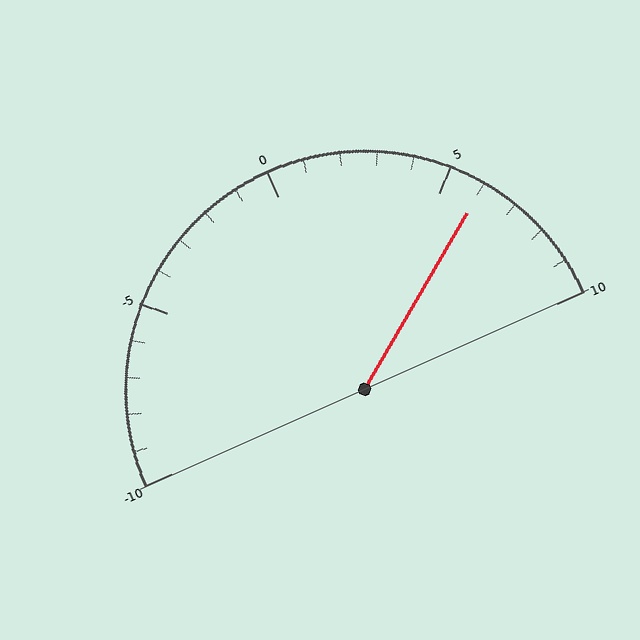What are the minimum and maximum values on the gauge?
The gauge ranges from -10 to 10.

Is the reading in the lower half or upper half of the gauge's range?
The reading is in the upper half of the range (-10 to 10).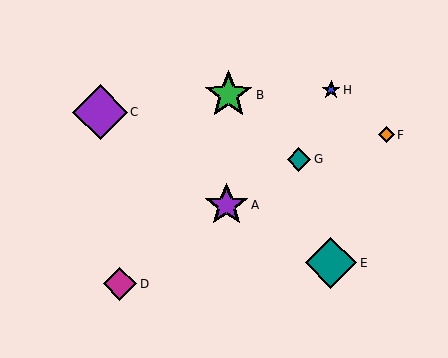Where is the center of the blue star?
The center of the blue star is at (331, 90).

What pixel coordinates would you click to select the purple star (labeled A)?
Click at (226, 205) to select the purple star A.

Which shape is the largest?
The purple diamond (labeled C) is the largest.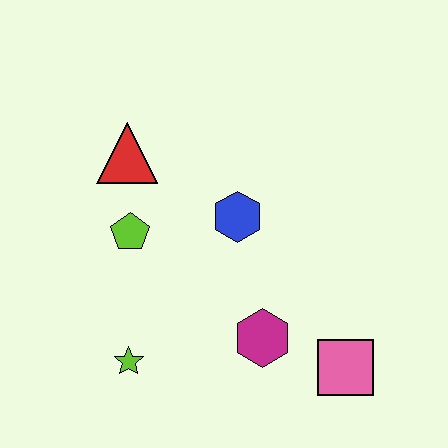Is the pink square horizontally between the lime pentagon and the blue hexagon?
No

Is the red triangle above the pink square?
Yes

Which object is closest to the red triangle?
The lime pentagon is closest to the red triangle.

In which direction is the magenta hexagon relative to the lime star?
The magenta hexagon is to the right of the lime star.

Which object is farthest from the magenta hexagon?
The red triangle is farthest from the magenta hexagon.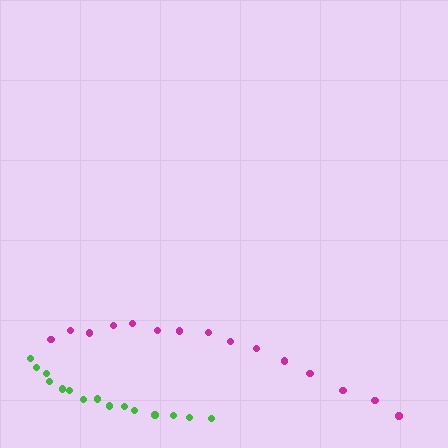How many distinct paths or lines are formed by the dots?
There are 2 distinct paths.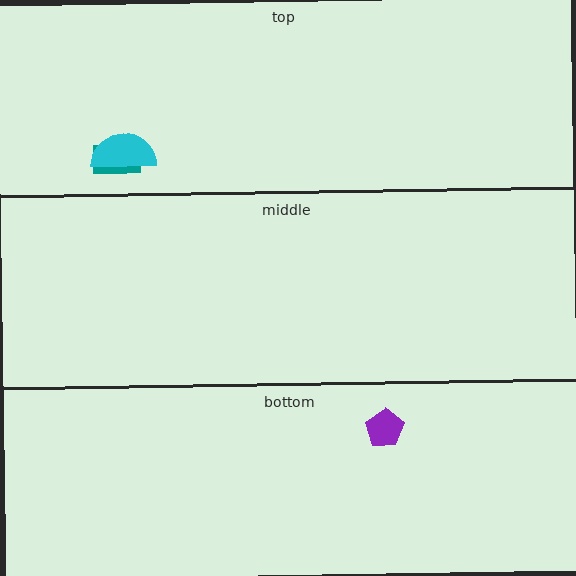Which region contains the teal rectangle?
The top region.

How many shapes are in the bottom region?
1.